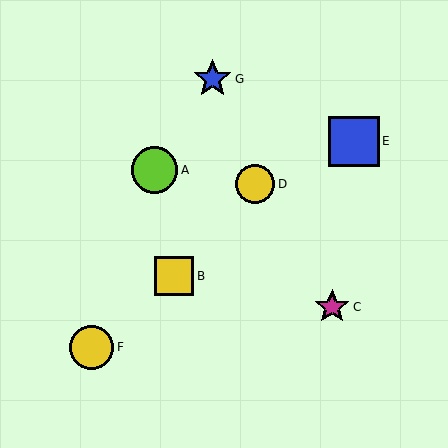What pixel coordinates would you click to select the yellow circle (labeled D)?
Click at (255, 184) to select the yellow circle D.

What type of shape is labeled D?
Shape D is a yellow circle.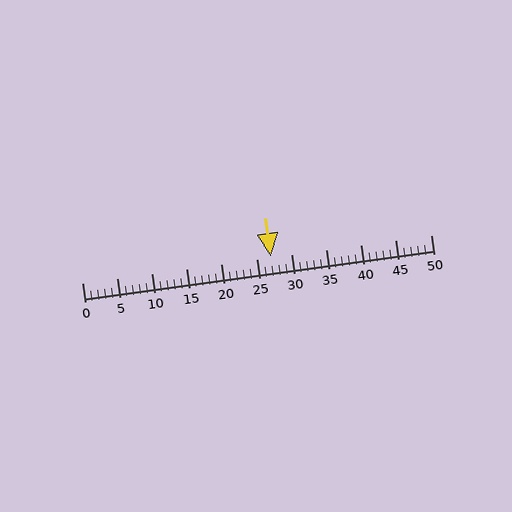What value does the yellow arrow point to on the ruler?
The yellow arrow points to approximately 27.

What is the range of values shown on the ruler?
The ruler shows values from 0 to 50.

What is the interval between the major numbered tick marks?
The major tick marks are spaced 5 units apart.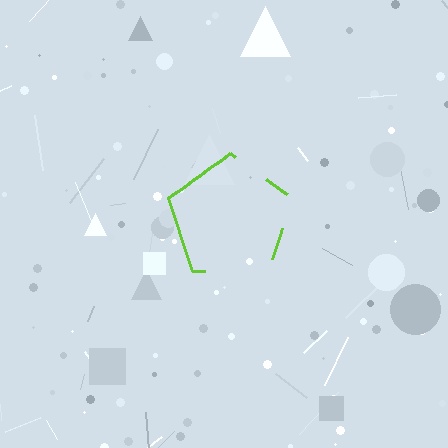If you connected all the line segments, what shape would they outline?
They would outline a pentagon.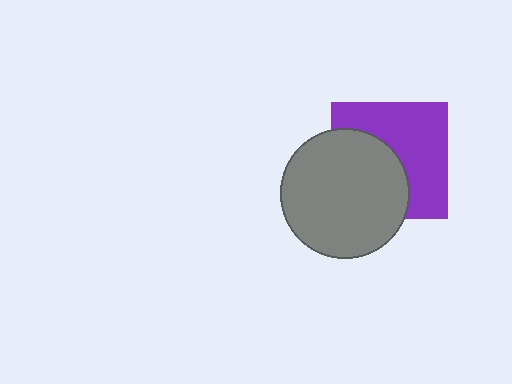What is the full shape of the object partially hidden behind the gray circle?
The partially hidden object is a purple square.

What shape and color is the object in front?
The object in front is a gray circle.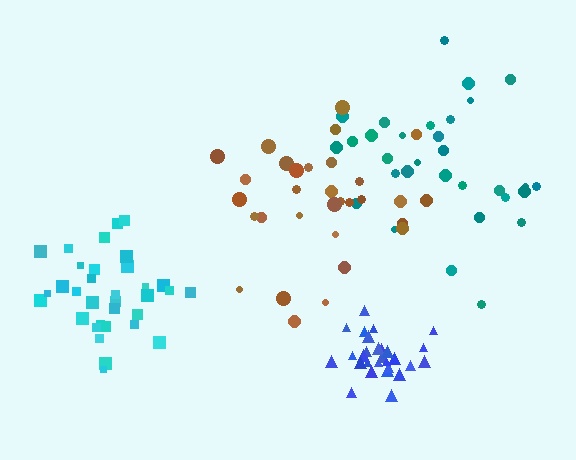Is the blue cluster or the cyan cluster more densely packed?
Blue.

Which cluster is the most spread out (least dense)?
Teal.